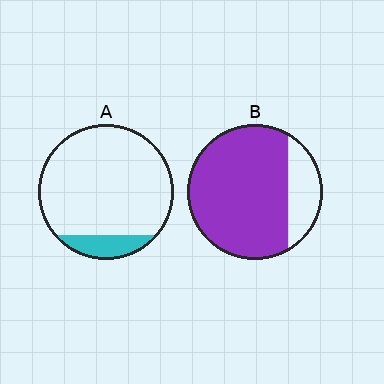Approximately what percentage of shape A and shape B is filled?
A is approximately 15% and B is approximately 80%.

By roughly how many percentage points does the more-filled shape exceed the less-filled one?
By roughly 65 percentage points (B over A).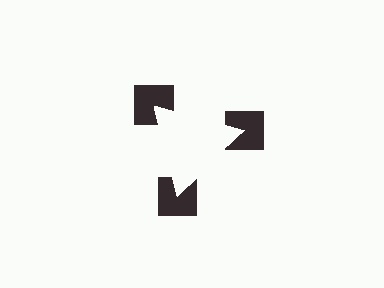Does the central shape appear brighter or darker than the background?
It typically appears slightly brighter than the background, even though no actual brightness change is drawn.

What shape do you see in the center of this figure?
An illusory triangle — its edges are inferred from the aligned wedge cuts in the notched squares, not physically drawn.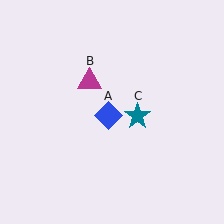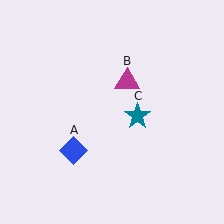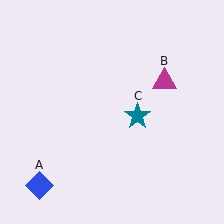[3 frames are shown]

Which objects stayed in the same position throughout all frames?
Teal star (object C) remained stationary.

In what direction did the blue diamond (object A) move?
The blue diamond (object A) moved down and to the left.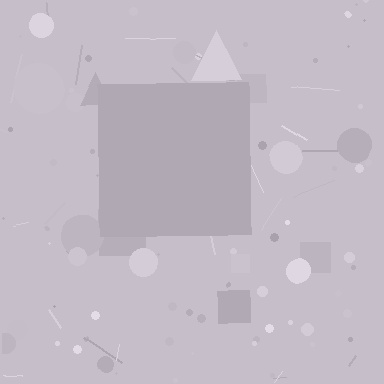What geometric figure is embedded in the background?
A square is embedded in the background.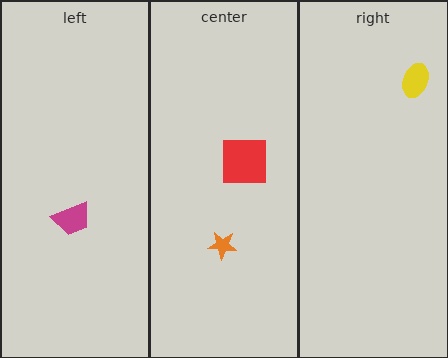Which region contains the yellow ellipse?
The right region.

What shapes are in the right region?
The yellow ellipse.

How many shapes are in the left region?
1.